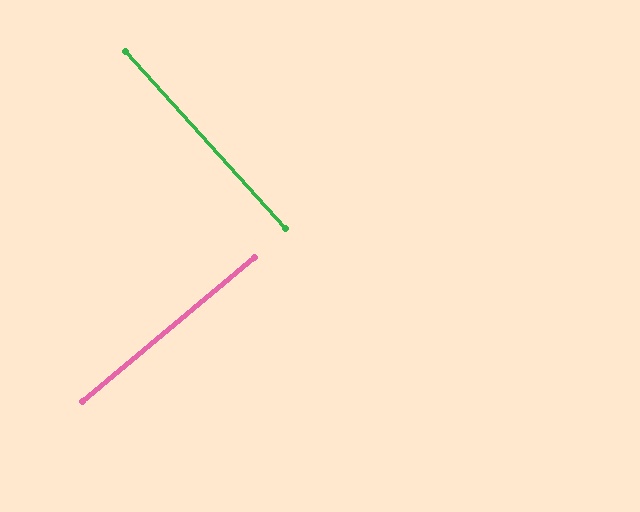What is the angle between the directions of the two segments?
Approximately 88 degrees.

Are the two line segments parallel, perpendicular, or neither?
Perpendicular — they meet at approximately 88°.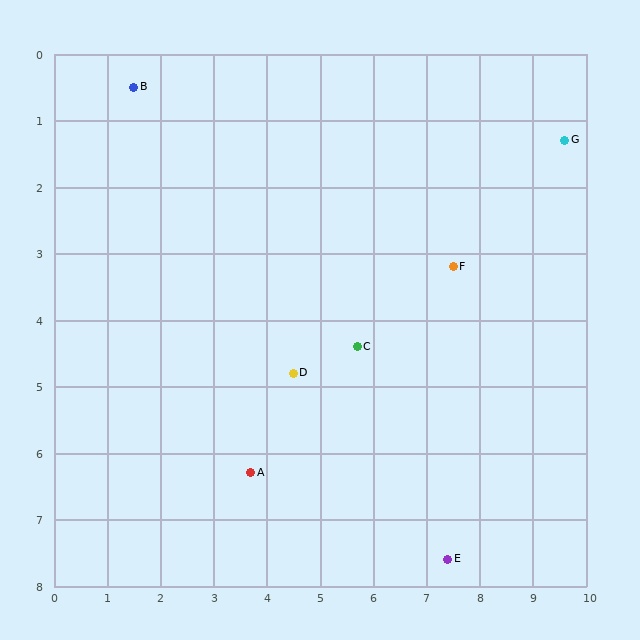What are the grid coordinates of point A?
Point A is at approximately (3.7, 6.3).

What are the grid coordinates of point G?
Point G is at approximately (9.6, 1.3).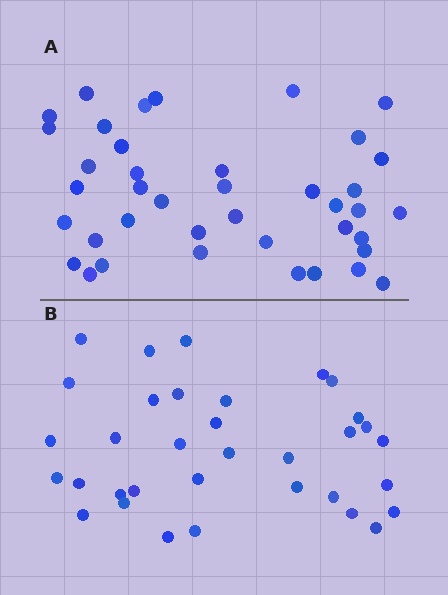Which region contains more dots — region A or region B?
Region A (the top region) has more dots.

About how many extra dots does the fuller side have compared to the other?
Region A has about 6 more dots than region B.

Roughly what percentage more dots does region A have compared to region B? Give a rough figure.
About 20% more.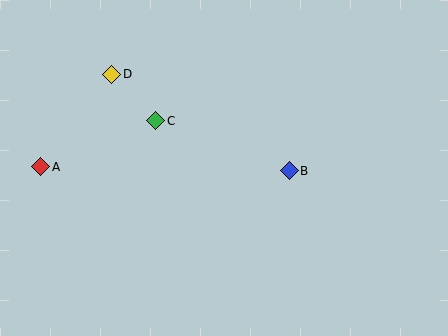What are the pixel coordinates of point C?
Point C is at (156, 121).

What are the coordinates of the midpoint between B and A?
The midpoint between B and A is at (165, 169).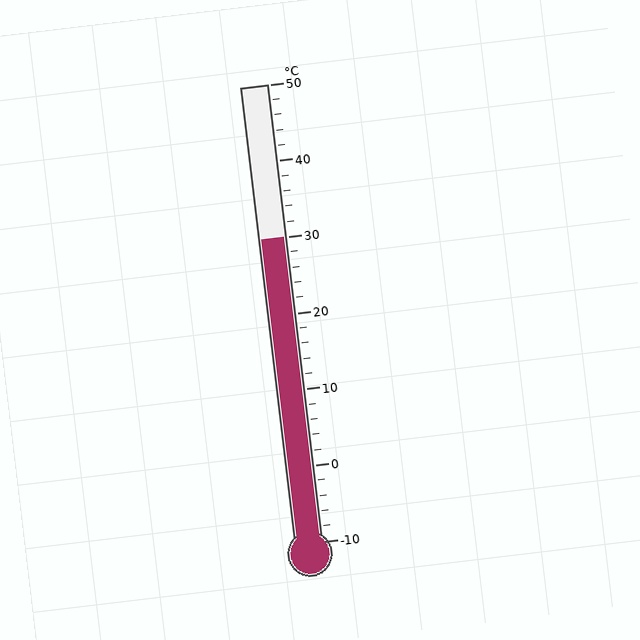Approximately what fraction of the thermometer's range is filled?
The thermometer is filled to approximately 65% of its range.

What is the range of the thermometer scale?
The thermometer scale ranges from -10°C to 50°C.